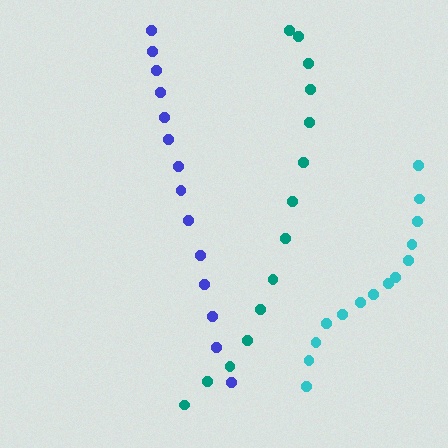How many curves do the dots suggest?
There are 3 distinct paths.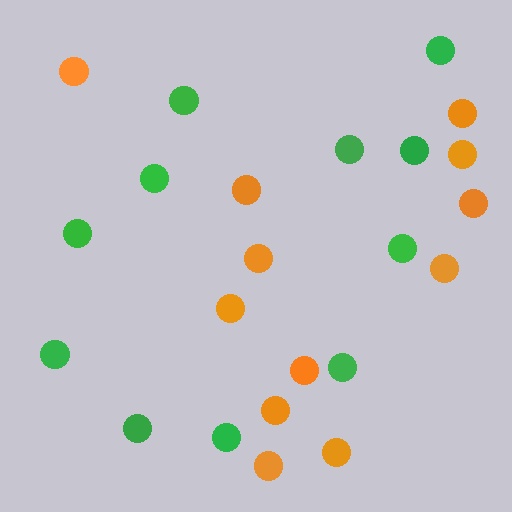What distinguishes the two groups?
There are 2 groups: one group of orange circles (12) and one group of green circles (11).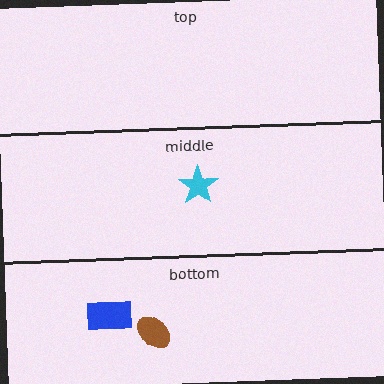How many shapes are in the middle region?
1.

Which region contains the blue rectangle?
The bottom region.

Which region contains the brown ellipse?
The bottom region.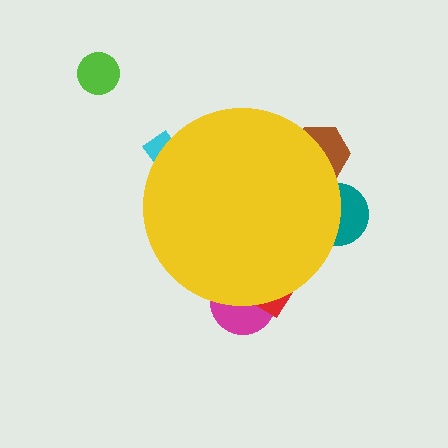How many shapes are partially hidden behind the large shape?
5 shapes are partially hidden.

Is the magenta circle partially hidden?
Yes, the magenta circle is partially hidden behind the yellow circle.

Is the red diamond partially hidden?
Yes, the red diamond is partially hidden behind the yellow circle.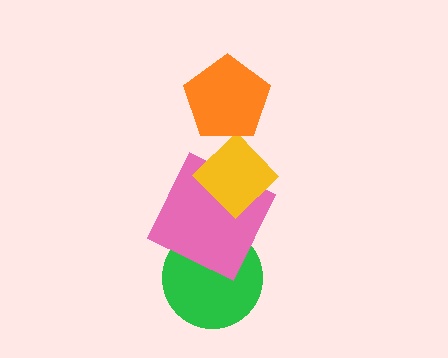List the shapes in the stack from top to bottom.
From top to bottom: the orange pentagon, the yellow diamond, the pink square, the green circle.